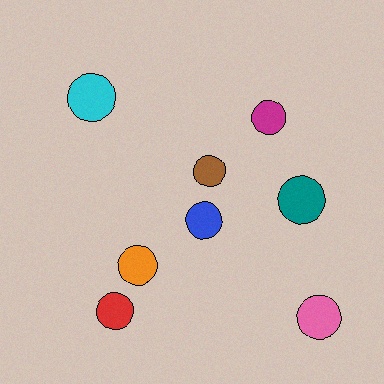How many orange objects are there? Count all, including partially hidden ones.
There is 1 orange object.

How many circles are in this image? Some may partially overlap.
There are 8 circles.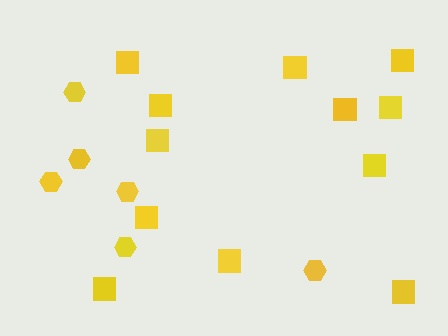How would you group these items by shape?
There are 2 groups: one group of hexagons (6) and one group of squares (12).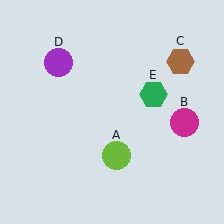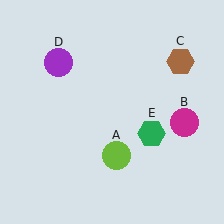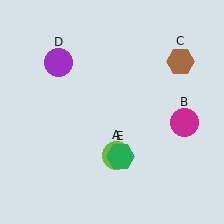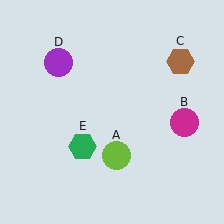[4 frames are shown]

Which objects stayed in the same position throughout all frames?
Lime circle (object A) and magenta circle (object B) and brown hexagon (object C) and purple circle (object D) remained stationary.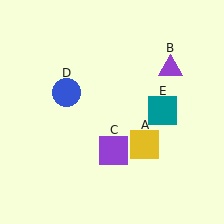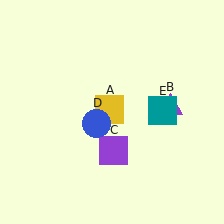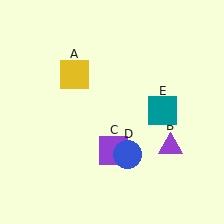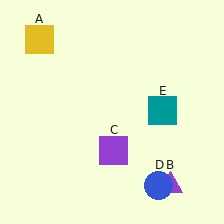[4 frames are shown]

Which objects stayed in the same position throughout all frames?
Purple square (object C) and teal square (object E) remained stationary.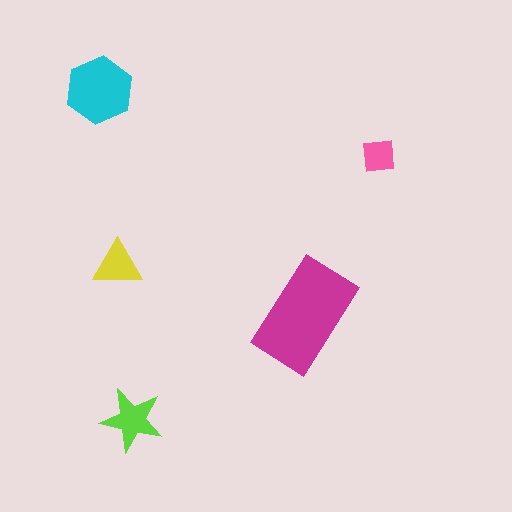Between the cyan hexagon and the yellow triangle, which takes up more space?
The cyan hexagon.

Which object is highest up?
The cyan hexagon is topmost.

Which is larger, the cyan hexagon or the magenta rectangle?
The magenta rectangle.